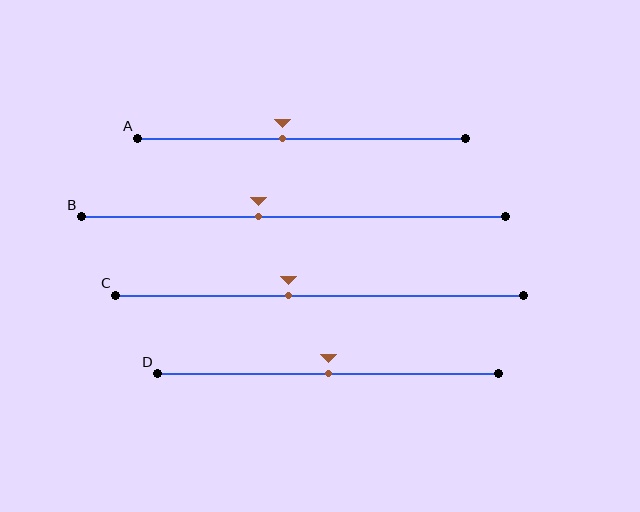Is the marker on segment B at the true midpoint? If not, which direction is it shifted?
No, the marker on segment B is shifted to the left by about 8% of the segment length.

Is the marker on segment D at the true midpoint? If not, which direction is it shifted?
Yes, the marker on segment D is at the true midpoint.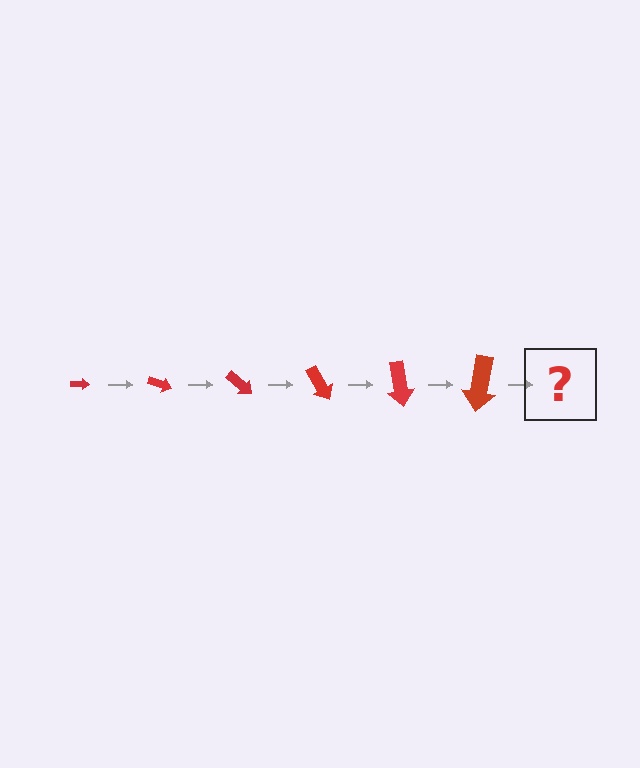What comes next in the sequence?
The next element should be an arrow, larger than the previous one and rotated 120 degrees from the start.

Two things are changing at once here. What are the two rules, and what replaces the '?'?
The two rules are that the arrow grows larger each step and it rotates 20 degrees each step. The '?' should be an arrow, larger than the previous one and rotated 120 degrees from the start.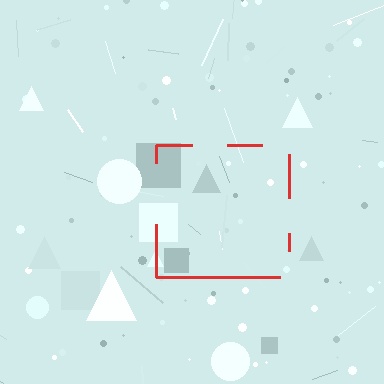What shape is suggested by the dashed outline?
The dashed outline suggests a square.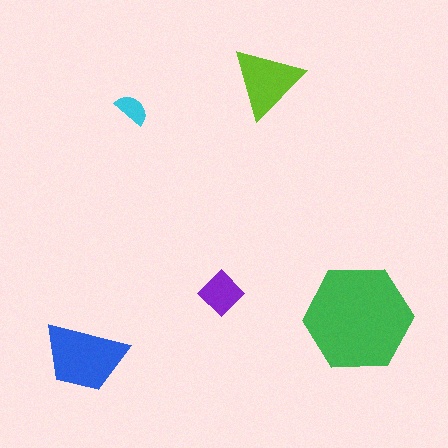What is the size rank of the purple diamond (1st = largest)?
4th.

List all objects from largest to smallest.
The green hexagon, the blue trapezoid, the lime triangle, the purple diamond, the cyan semicircle.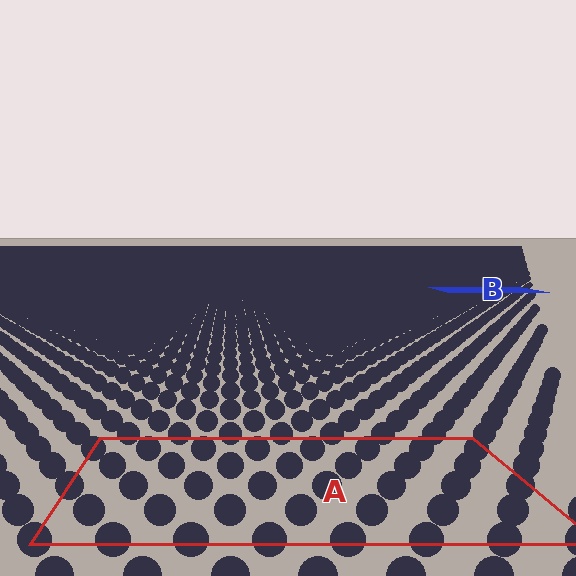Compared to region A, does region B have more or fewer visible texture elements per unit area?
Region B has more texture elements per unit area — they are packed more densely because it is farther away.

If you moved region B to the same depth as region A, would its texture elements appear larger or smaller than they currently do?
They would appear larger. At a closer depth, the same texture elements are projected at a bigger on-screen size.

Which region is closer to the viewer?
Region A is closer. The texture elements there are larger and more spread out.